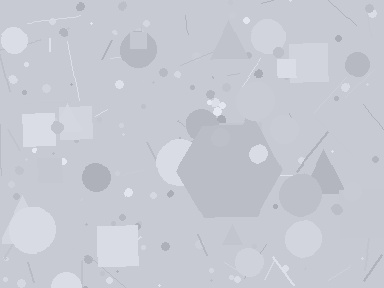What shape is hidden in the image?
A hexagon is hidden in the image.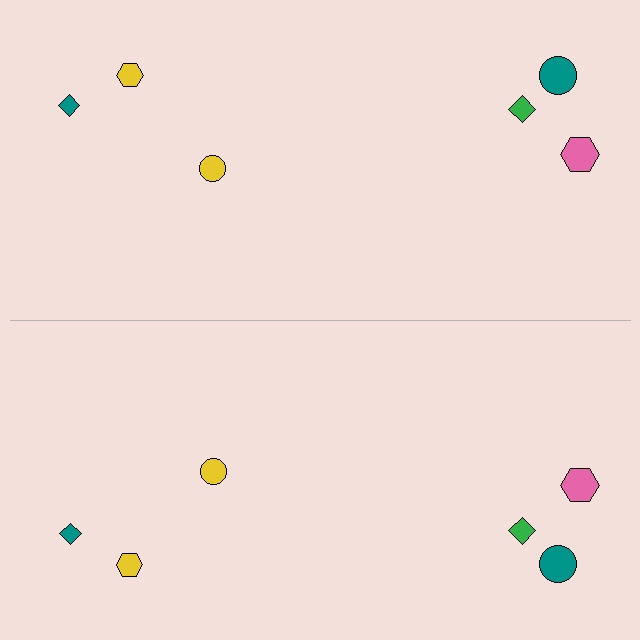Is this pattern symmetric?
Yes, this pattern has bilateral (reflection) symmetry.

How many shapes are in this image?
There are 12 shapes in this image.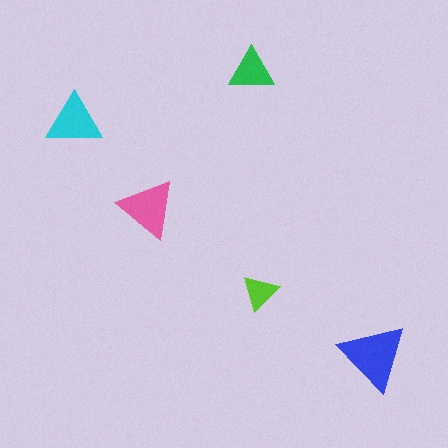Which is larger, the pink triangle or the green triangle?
The pink one.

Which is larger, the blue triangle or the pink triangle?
The blue one.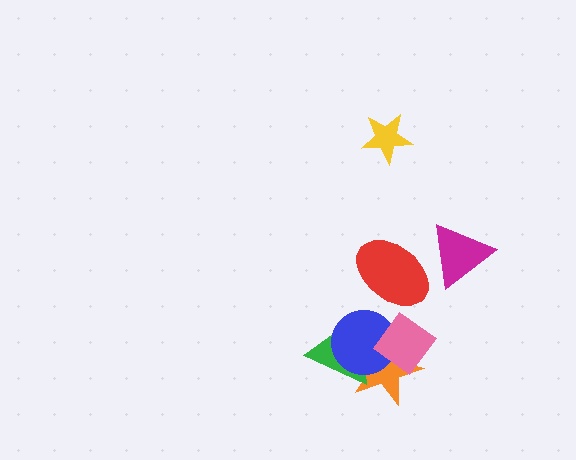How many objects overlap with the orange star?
3 objects overlap with the orange star.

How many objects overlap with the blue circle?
3 objects overlap with the blue circle.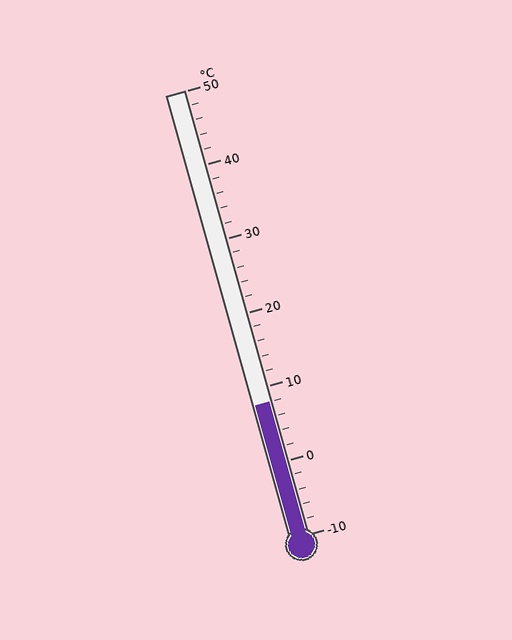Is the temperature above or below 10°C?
The temperature is below 10°C.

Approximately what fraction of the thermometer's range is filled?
The thermometer is filled to approximately 30% of its range.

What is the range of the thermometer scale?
The thermometer scale ranges from -10°C to 50°C.